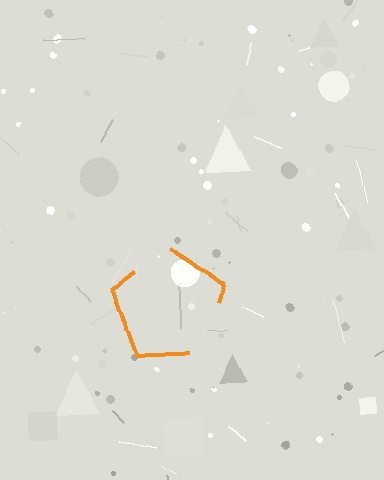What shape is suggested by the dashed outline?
The dashed outline suggests a pentagon.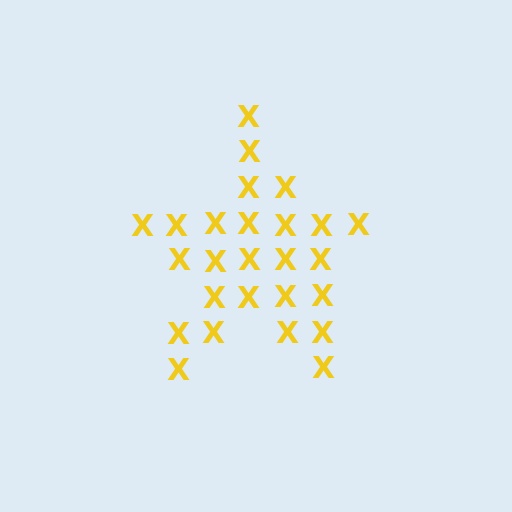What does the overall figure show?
The overall figure shows a star.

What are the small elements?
The small elements are letter X's.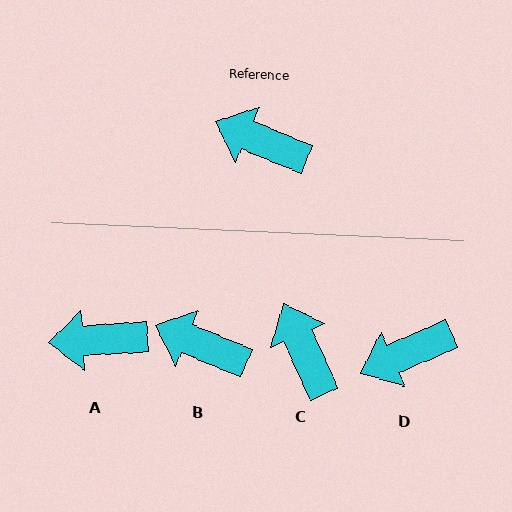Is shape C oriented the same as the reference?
No, it is off by about 43 degrees.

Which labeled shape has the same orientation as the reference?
B.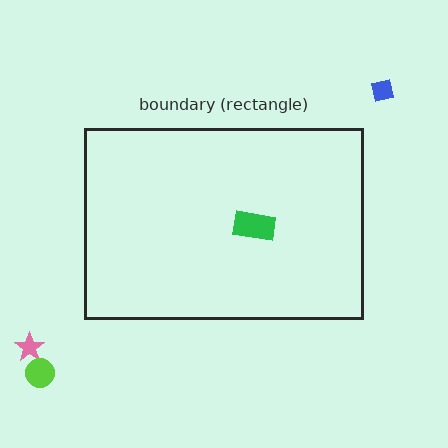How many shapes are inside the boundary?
1 inside, 3 outside.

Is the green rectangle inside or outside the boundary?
Inside.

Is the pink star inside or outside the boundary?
Outside.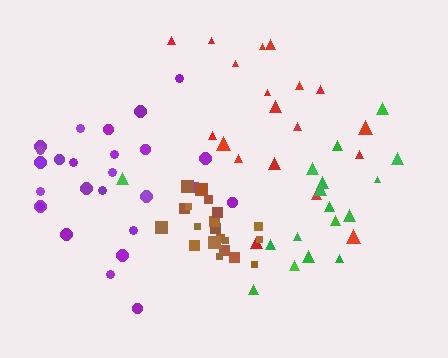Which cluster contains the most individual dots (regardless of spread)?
Purple (26).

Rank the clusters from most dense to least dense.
brown, green, purple, red.